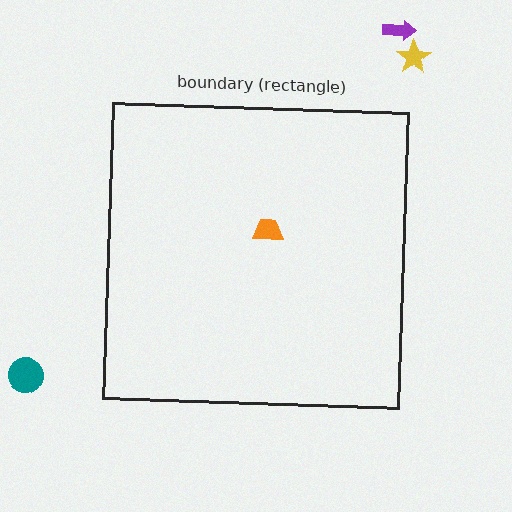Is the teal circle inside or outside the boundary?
Outside.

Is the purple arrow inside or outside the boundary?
Outside.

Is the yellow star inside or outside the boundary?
Outside.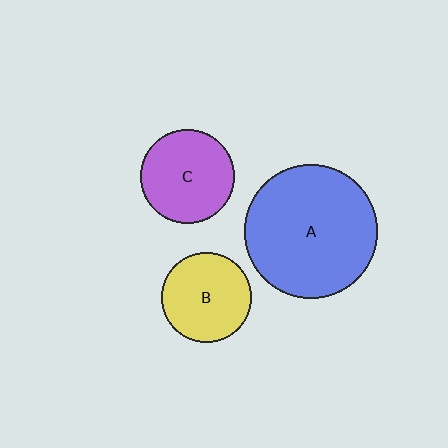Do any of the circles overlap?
No, none of the circles overlap.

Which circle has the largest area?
Circle A (blue).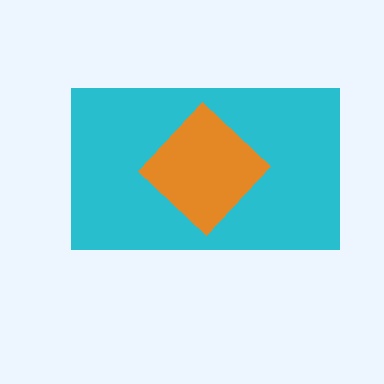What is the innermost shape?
The orange diamond.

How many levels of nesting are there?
2.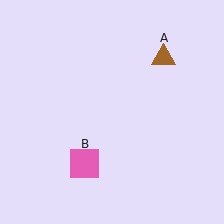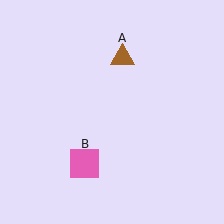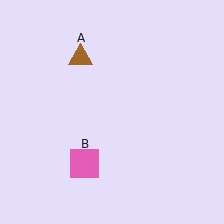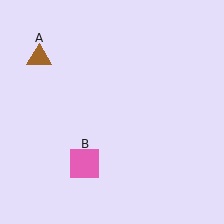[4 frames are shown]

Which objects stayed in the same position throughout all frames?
Pink square (object B) remained stationary.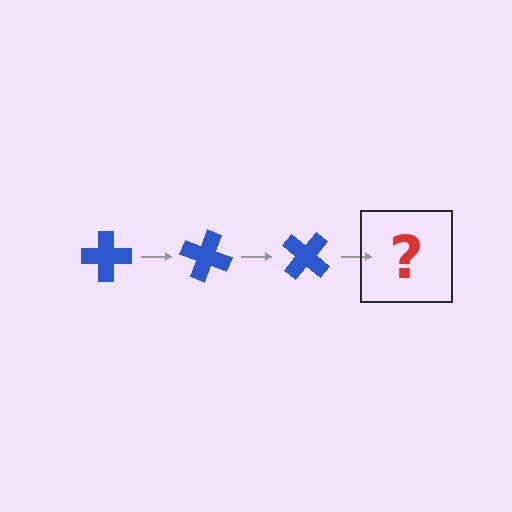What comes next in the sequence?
The next element should be a blue cross rotated 60 degrees.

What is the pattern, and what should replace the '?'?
The pattern is that the cross rotates 20 degrees each step. The '?' should be a blue cross rotated 60 degrees.